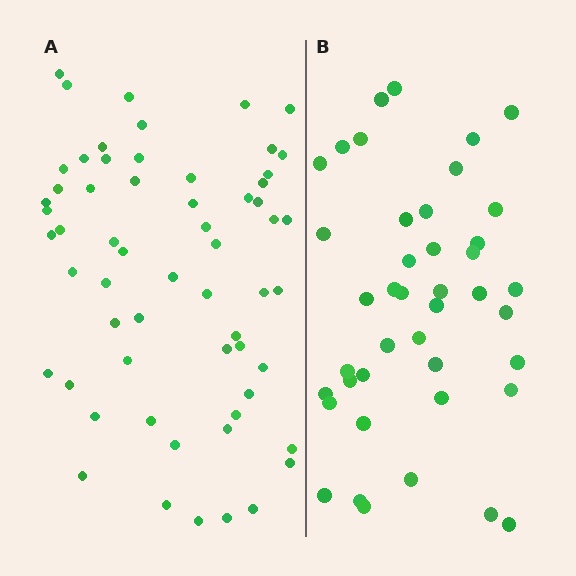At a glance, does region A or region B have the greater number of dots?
Region A (the left region) has more dots.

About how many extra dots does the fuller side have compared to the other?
Region A has approximately 20 more dots than region B.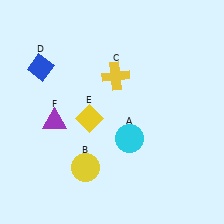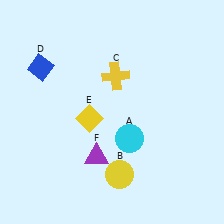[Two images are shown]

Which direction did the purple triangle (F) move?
The purple triangle (F) moved right.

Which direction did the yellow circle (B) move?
The yellow circle (B) moved right.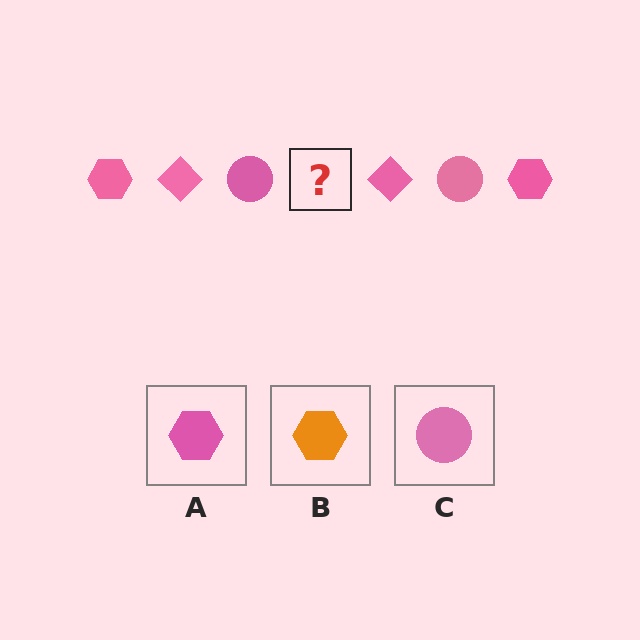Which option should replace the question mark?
Option A.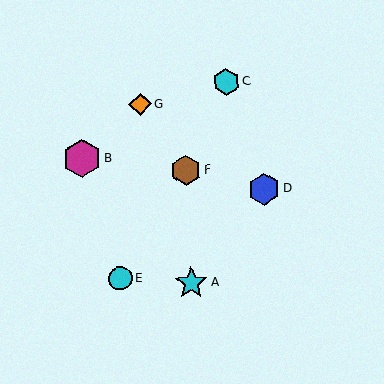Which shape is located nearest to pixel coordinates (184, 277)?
The cyan star (labeled A) at (191, 283) is nearest to that location.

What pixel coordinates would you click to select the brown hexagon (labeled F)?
Click at (186, 171) to select the brown hexagon F.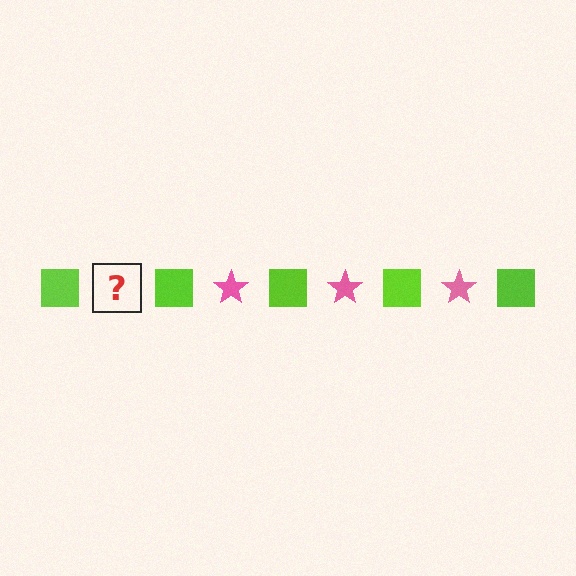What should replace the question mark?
The question mark should be replaced with a pink star.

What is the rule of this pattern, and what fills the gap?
The rule is that the pattern alternates between lime square and pink star. The gap should be filled with a pink star.